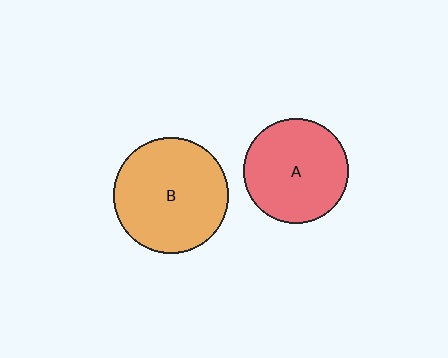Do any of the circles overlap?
No, none of the circles overlap.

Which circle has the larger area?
Circle B (orange).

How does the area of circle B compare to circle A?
Approximately 1.2 times.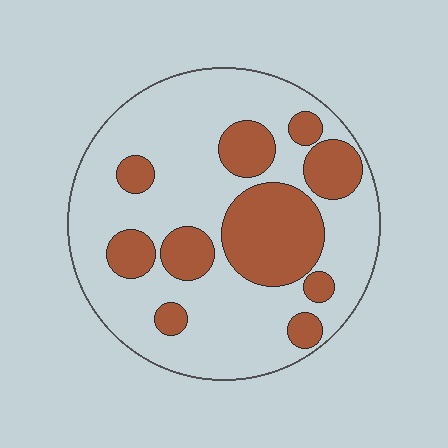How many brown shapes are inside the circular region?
10.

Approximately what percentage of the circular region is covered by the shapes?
Approximately 30%.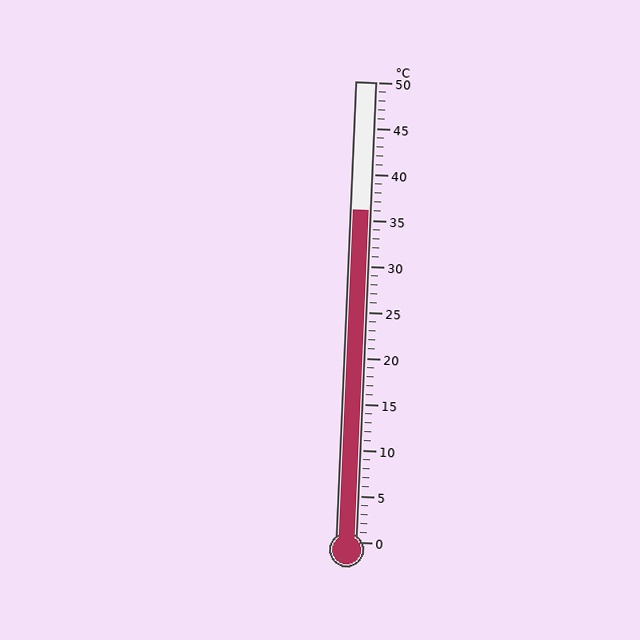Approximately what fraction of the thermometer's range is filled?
The thermometer is filled to approximately 70% of its range.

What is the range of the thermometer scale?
The thermometer scale ranges from 0°C to 50°C.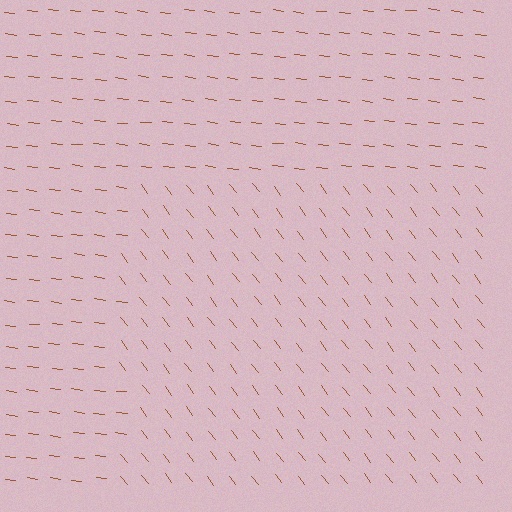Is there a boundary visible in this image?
Yes, there is a texture boundary formed by a change in line orientation.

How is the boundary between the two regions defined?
The boundary is defined purely by a change in line orientation (approximately 45 degrees difference). All lines are the same color and thickness.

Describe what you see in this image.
The image is filled with small brown line segments. A rectangle region in the image has lines oriented differently from the surrounding lines, creating a visible texture boundary.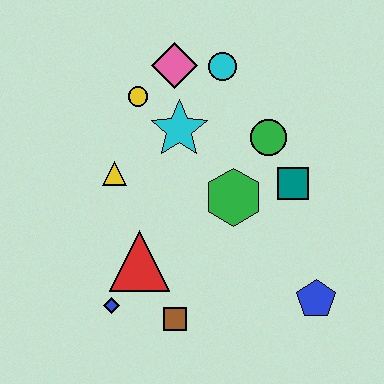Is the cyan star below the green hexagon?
No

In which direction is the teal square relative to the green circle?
The teal square is below the green circle.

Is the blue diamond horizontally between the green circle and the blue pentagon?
No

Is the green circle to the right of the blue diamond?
Yes